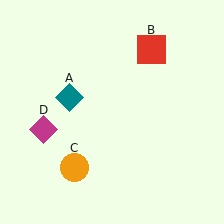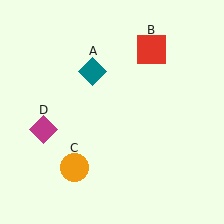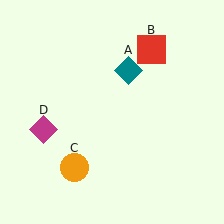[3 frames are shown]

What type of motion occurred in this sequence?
The teal diamond (object A) rotated clockwise around the center of the scene.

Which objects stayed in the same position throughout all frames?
Red square (object B) and orange circle (object C) and magenta diamond (object D) remained stationary.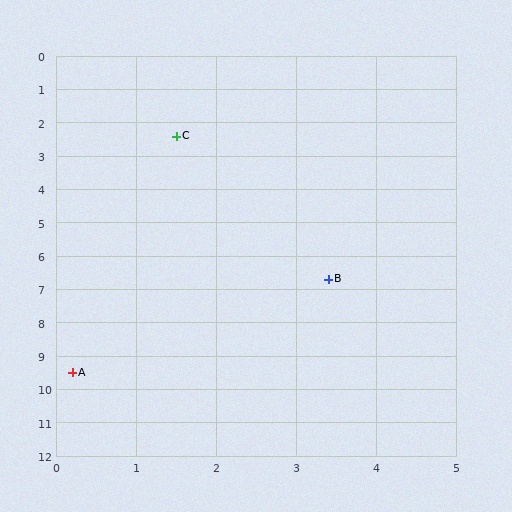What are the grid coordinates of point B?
Point B is at approximately (3.4, 6.7).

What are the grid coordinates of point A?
Point A is at approximately (0.2, 9.5).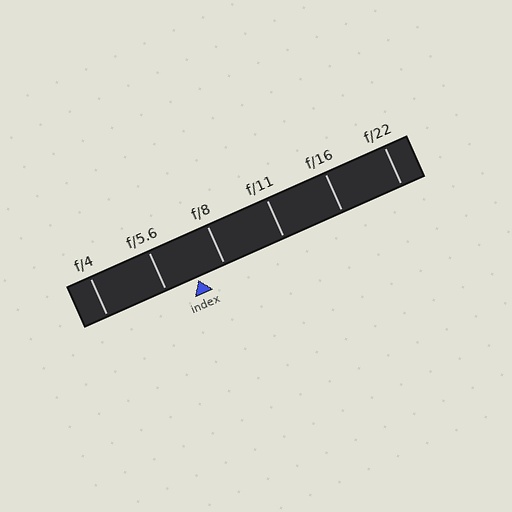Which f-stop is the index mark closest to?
The index mark is closest to f/8.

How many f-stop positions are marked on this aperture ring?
There are 6 f-stop positions marked.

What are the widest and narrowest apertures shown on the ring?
The widest aperture shown is f/4 and the narrowest is f/22.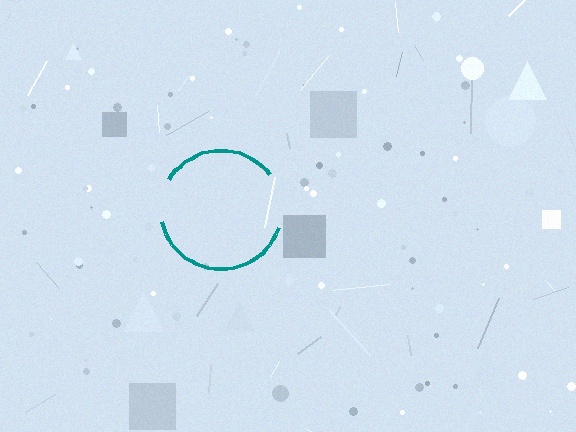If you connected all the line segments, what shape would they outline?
They would outline a circle.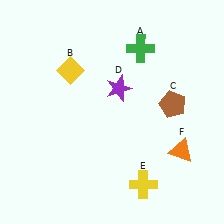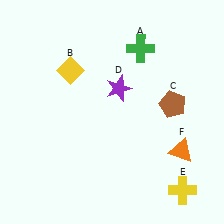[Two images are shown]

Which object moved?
The yellow cross (E) moved right.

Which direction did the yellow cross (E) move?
The yellow cross (E) moved right.